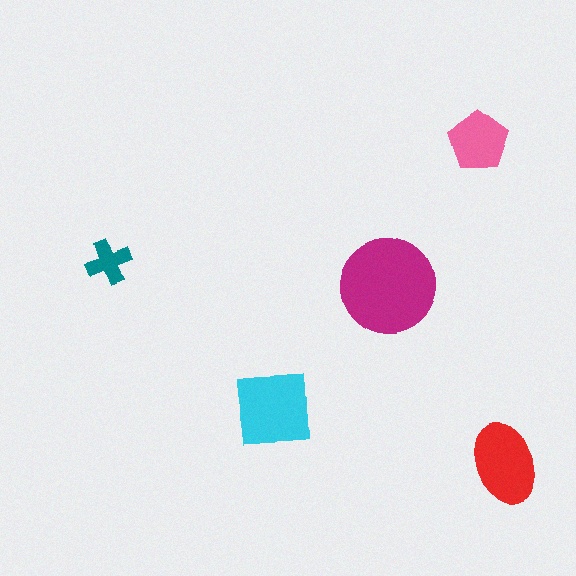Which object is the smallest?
The teal cross.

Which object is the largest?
The magenta circle.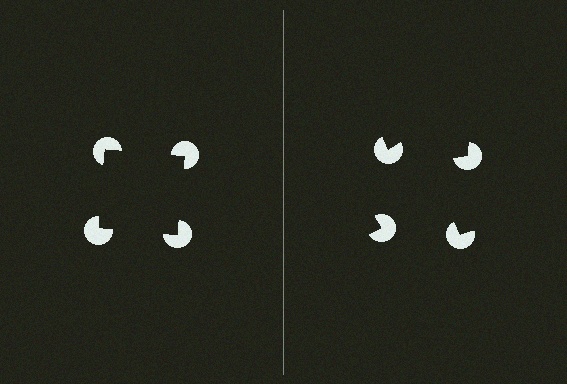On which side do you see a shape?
An illusory square appears on the left side. On the right side the wedge cuts are rotated, so no coherent shape forms.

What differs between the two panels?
The pac-man discs are positioned identically on both sides; only the wedge orientations differ. On the left they align to a square; on the right they are misaligned.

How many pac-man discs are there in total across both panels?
8 — 4 on each side.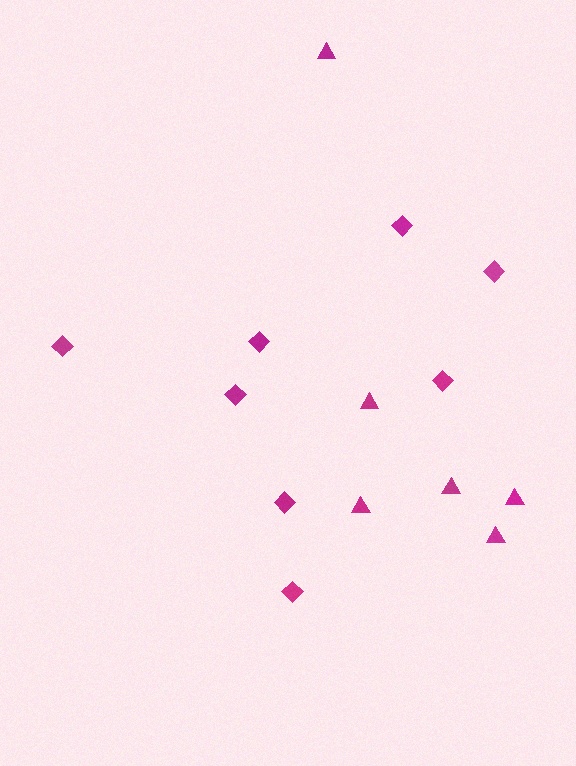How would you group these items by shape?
There are 2 groups: one group of diamonds (8) and one group of triangles (6).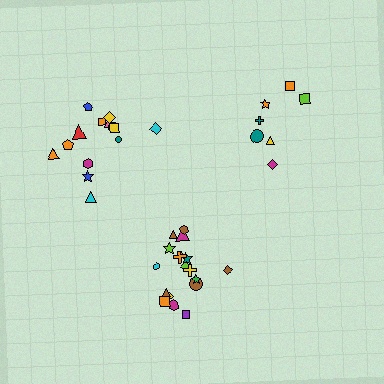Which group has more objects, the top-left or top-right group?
The top-left group.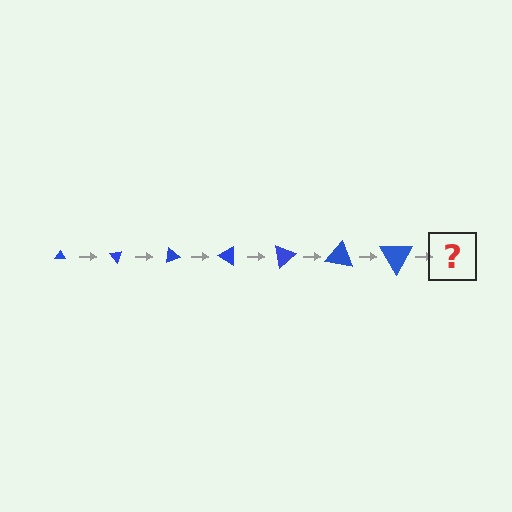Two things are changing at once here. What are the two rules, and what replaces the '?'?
The two rules are that the triangle grows larger each step and it rotates 50 degrees each step. The '?' should be a triangle, larger than the previous one and rotated 350 degrees from the start.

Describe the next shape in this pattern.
It should be a triangle, larger than the previous one and rotated 350 degrees from the start.